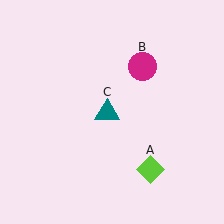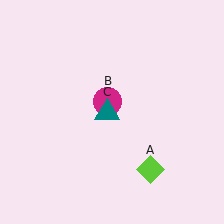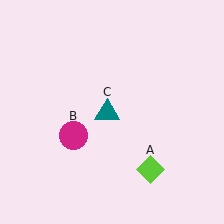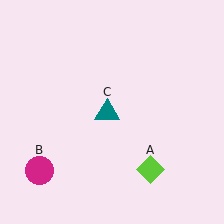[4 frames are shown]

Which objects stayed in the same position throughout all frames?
Lime diamond (object A) and teal triangle (object C) remained stationary.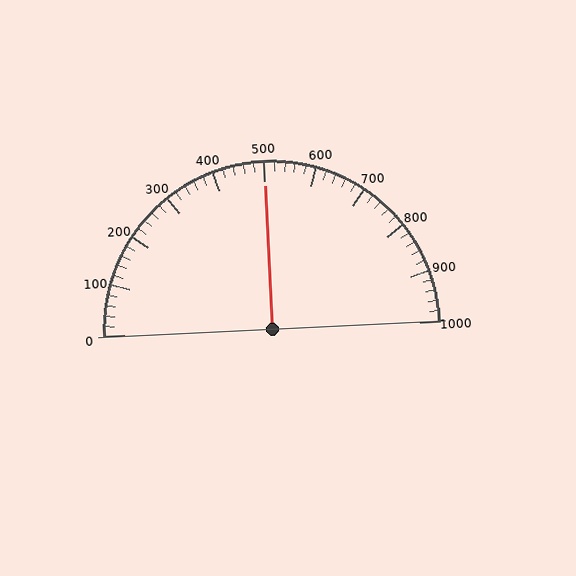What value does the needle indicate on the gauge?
The needle indicates approximately 500.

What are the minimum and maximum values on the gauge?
The gauge ranges from 0 to 1000.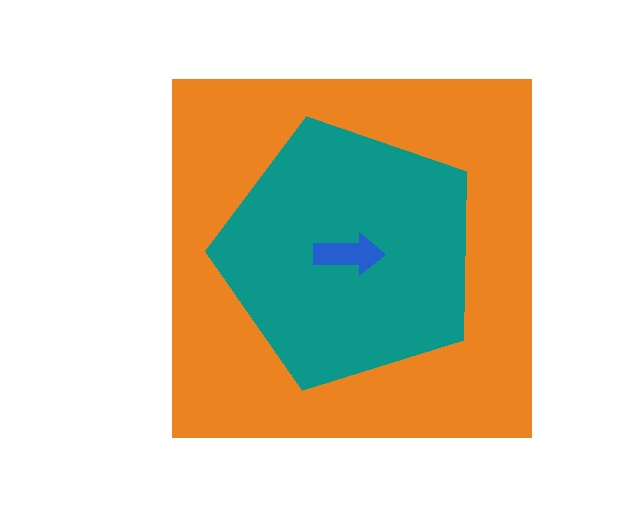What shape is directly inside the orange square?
The teal pentagon.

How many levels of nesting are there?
3.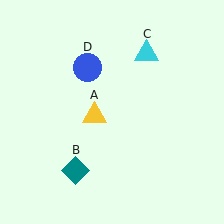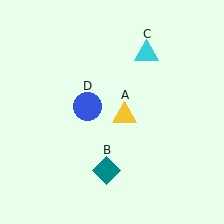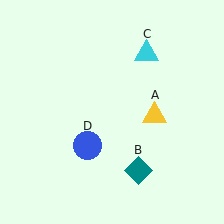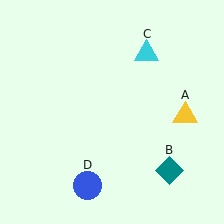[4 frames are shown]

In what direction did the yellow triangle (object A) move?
The yellow triangle (object A) moved right.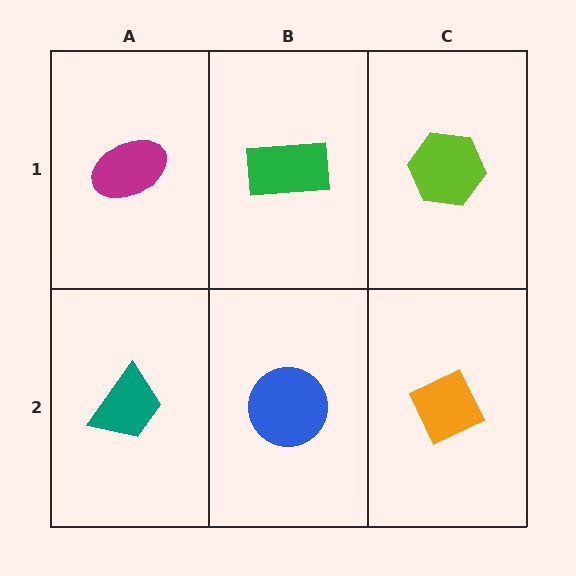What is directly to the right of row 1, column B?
A lime hexagon.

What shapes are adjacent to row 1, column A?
A teal trapezoid (row 2, column A), a green rectangle (row 1, column B).